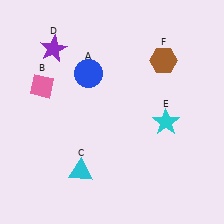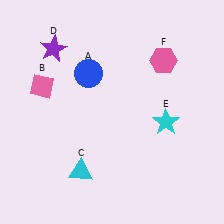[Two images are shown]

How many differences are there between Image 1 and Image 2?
There is 1 difference between the two images.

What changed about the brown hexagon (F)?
In Image 1, F is brown. In Image 2, it changed to pink.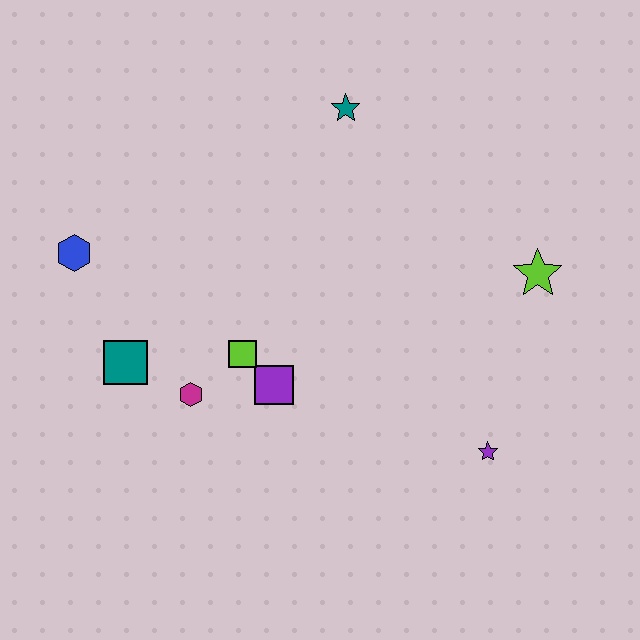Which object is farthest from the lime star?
The blue hexagon is farthest from the lime star.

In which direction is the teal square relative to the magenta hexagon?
The teal square is to the left of the magenta hexagon.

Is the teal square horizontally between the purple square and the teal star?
No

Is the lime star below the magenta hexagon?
No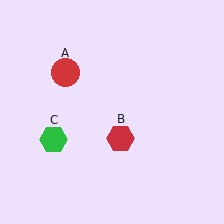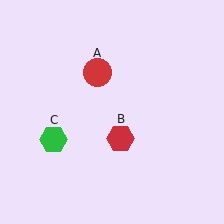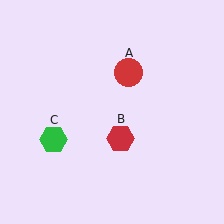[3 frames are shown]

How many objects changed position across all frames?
1 object changed position: red circle (object A).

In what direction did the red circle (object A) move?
The red circle (object A) moved right.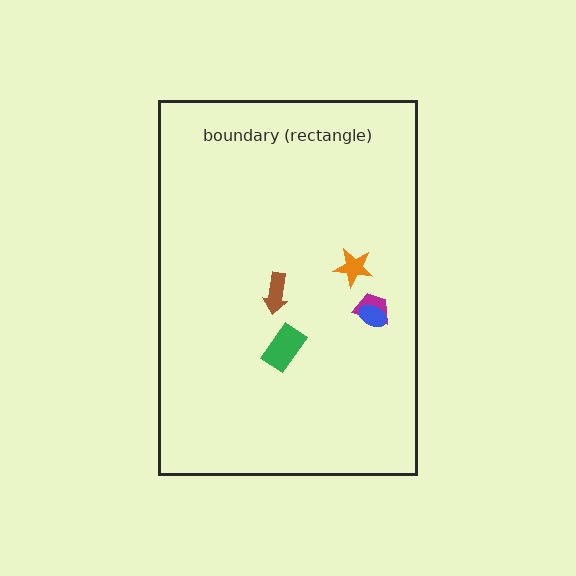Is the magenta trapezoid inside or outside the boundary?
Inside.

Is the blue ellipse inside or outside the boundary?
Inside.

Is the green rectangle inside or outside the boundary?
Inside.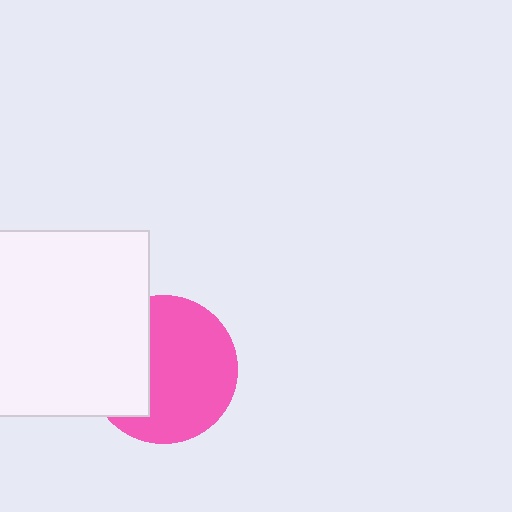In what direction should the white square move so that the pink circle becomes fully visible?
The white square should move left. That is the shortest direction to clear the overlap and leave the pink circle fully visible.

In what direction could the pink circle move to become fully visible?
The pink circle could move right. That would shift it out from behind the white square entirely.